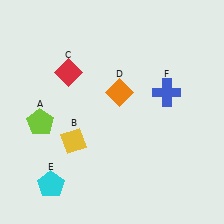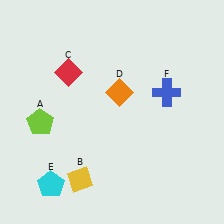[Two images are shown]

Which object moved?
The yellow diamond (B) moved down.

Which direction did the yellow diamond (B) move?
The yellow diamond (B) moved down.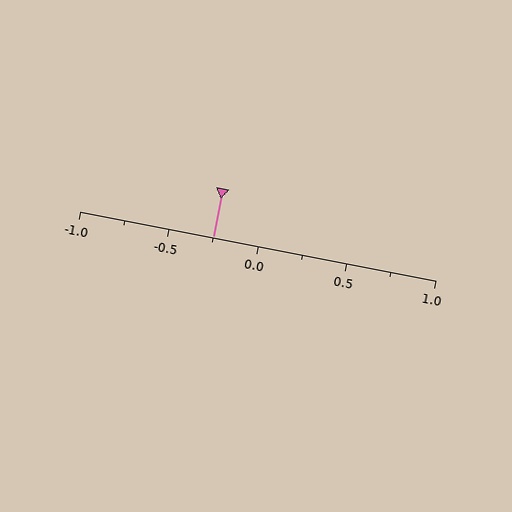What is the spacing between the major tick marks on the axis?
The major ticks are spaced 0.5 apart.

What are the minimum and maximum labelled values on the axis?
The axis runs from -1.0 to 1.0.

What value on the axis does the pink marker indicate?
The marker indicates approximately -0.25.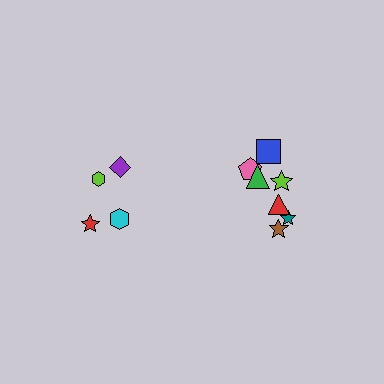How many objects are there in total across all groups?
There are 11 objects.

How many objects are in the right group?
There are 7 objects.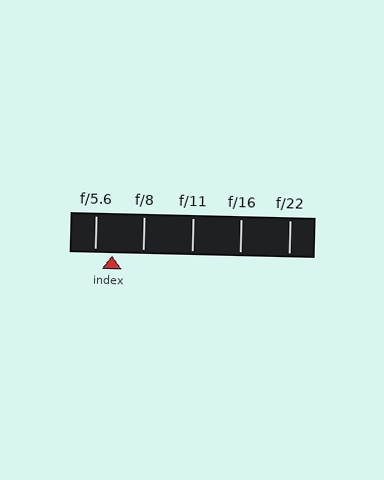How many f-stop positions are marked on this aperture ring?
There are 5 f-stop positions marked.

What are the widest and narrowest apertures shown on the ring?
The widest aperture shown is f/5.6 and the narrowest is f/22.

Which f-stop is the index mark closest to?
The index mark is closest to f/5.6.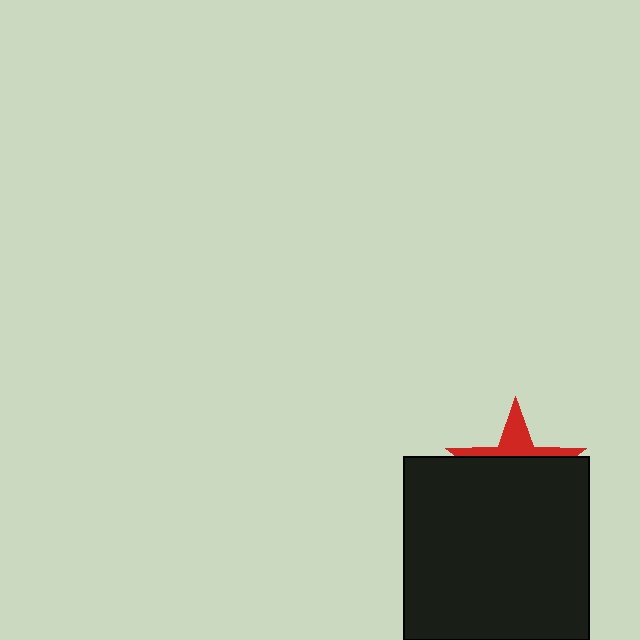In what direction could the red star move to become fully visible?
The red star could move up. That would shift it out from behind the black rectangle entirely.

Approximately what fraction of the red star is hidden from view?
Roughly 70% of the red star is hidden behind the black rectangle.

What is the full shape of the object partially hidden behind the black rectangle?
The partially hidden object is a red star.